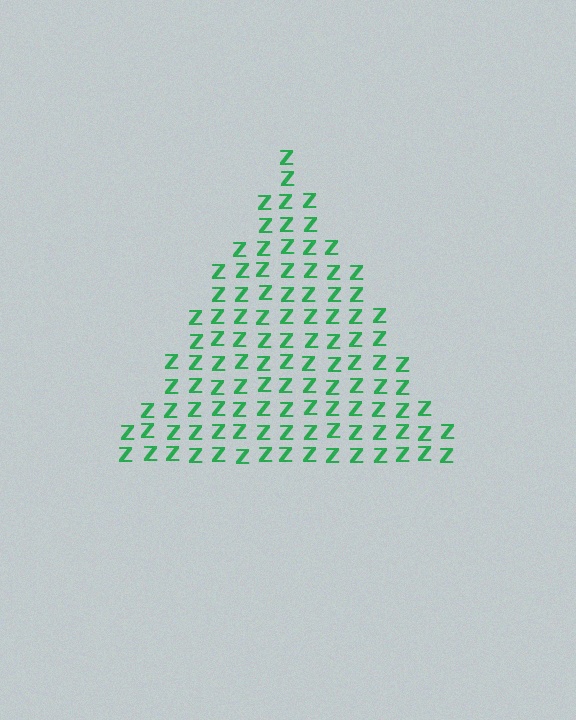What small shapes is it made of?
It is made of small letter Z's.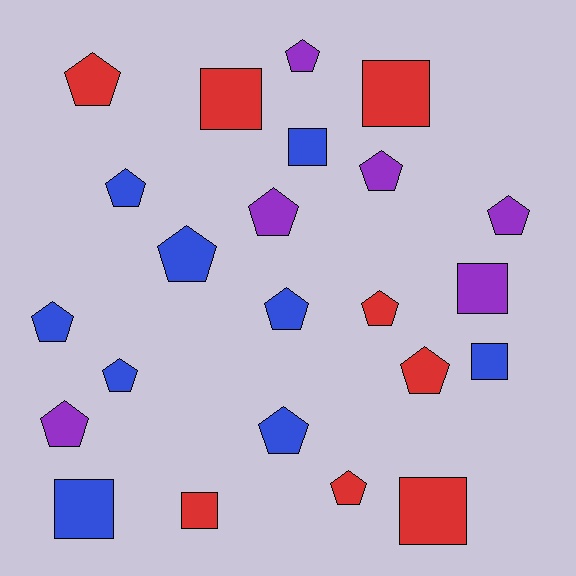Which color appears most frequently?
Blue, with 9 objects.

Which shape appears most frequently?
Pentagon, with 15 objects.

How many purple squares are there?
There is 1 purple square.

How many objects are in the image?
There are 23 objects.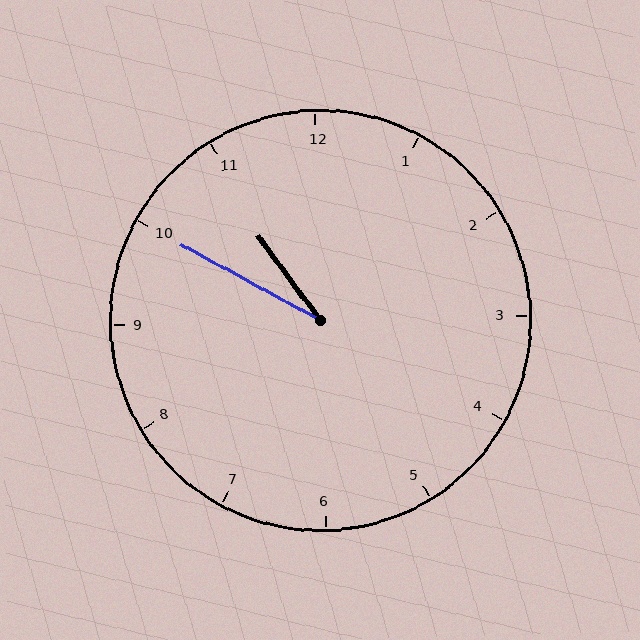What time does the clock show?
10:50.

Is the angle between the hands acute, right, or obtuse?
It is acute.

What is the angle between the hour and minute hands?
Approximately 25 degrees.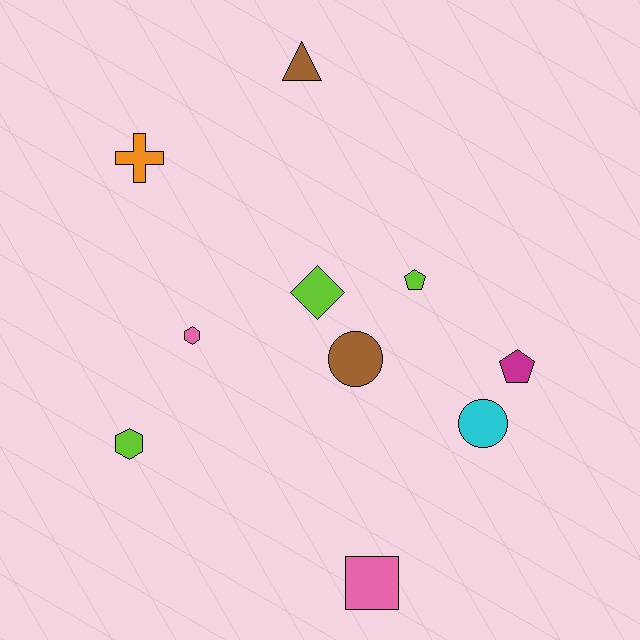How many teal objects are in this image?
There are no teal objects.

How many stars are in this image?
There are no stars.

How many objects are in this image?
There are 10 objects.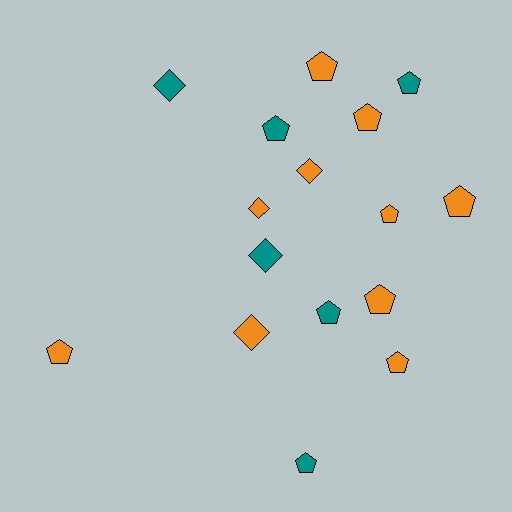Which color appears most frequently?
Orange, with 10 objects.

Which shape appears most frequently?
Pentagon, with 11 objects.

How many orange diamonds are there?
There are 3 orange diamonds.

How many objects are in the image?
There are 16 objects.